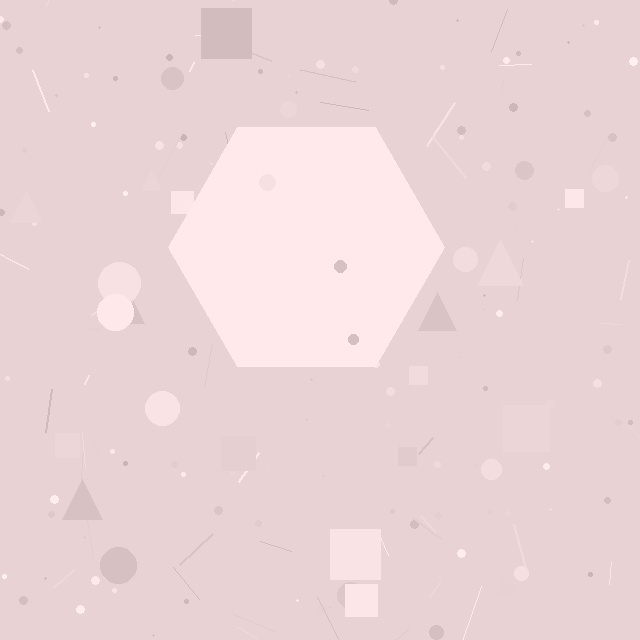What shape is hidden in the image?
A hexagon is hidden in the image.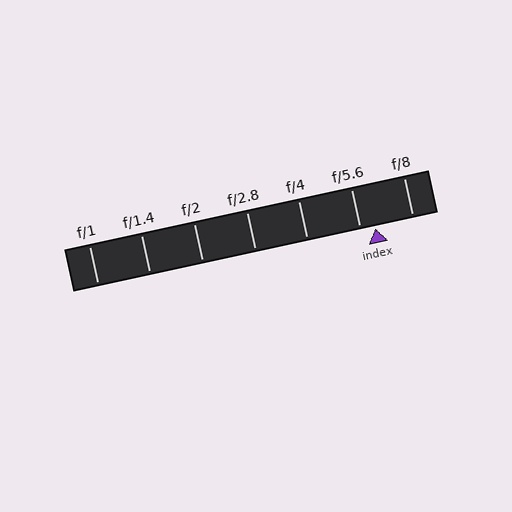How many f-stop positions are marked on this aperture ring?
There are 7 f-stop positions marked.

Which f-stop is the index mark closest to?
The index mark is closest to f/5.6.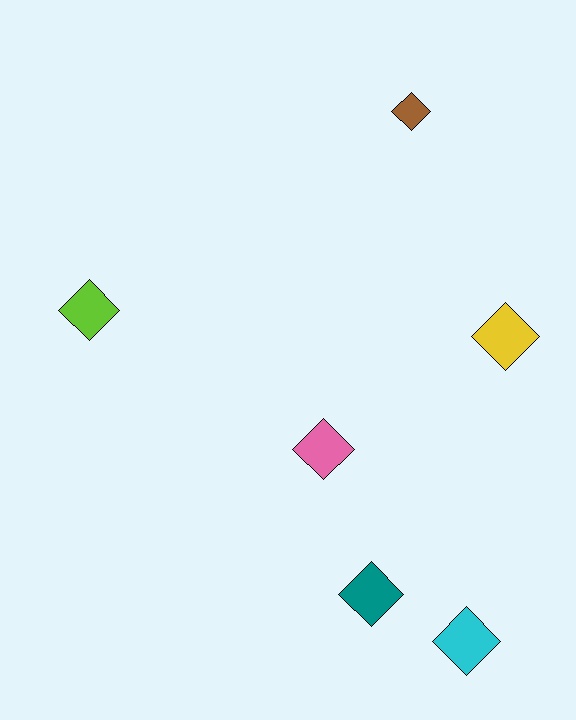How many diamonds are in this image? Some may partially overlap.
There are 6 diamonds.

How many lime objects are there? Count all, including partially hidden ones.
There is 1 lime object.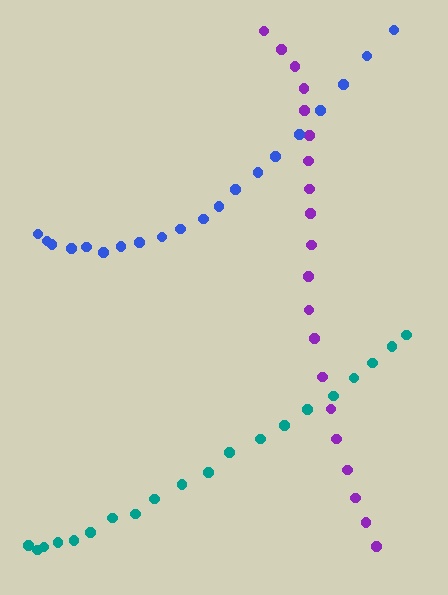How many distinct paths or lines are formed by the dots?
There are 3 distinct paths.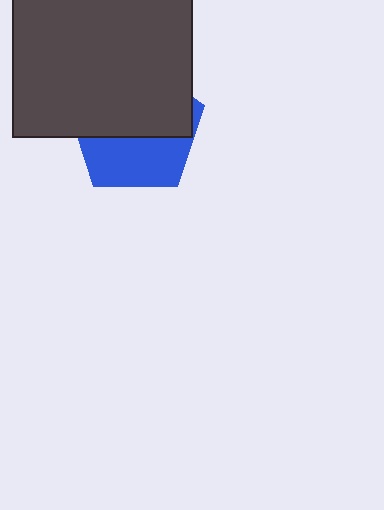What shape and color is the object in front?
The object in front is a dark gray square.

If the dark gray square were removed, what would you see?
You would see the complete blue pentagon.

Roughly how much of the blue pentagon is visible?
A small part of it is visible (roughly 42%).